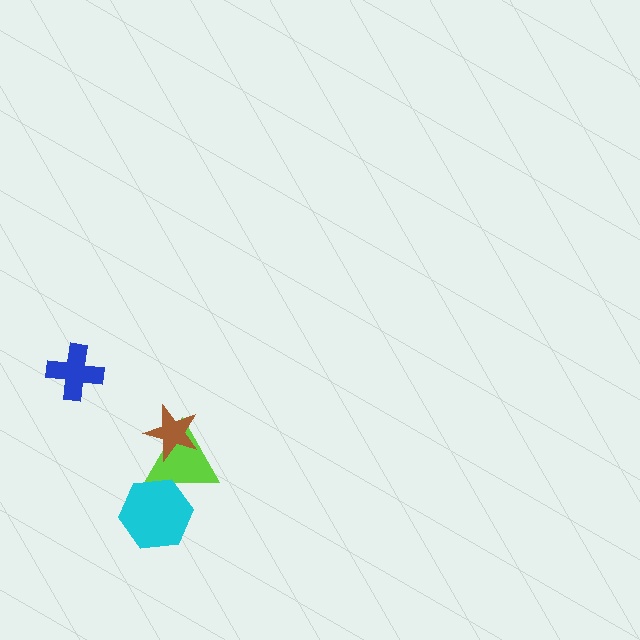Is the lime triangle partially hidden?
Yes, it is partially covered by another shape.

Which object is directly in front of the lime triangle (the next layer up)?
The brown star is directly in front of the lime triangle.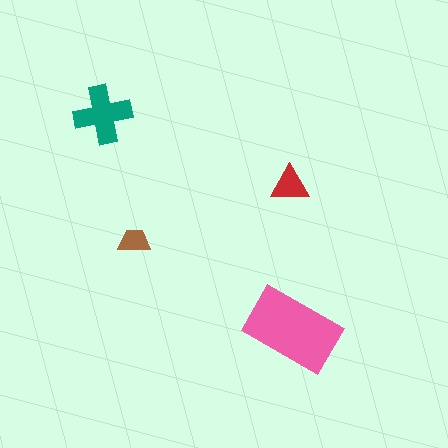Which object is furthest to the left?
The teal cross is leftmost.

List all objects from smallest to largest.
The brown trapezoid, the red triangle, the teal cross, the pink rectangle.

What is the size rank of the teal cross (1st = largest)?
2nd.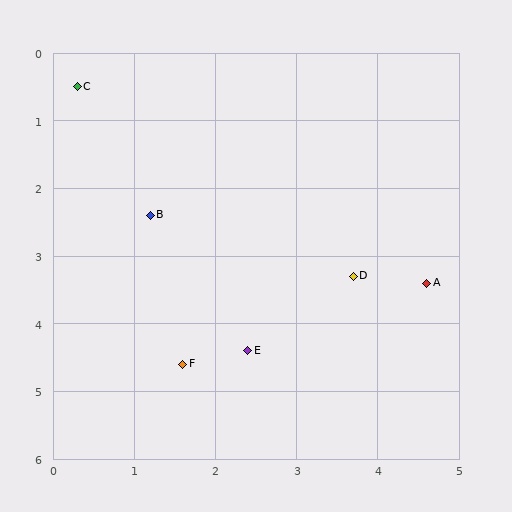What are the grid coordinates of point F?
Point F is at approximately (1.6, 4.6).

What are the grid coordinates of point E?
Point E is at approximately (2.4, 4.4).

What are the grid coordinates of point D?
Point D is at approximately (3.7, 3.3).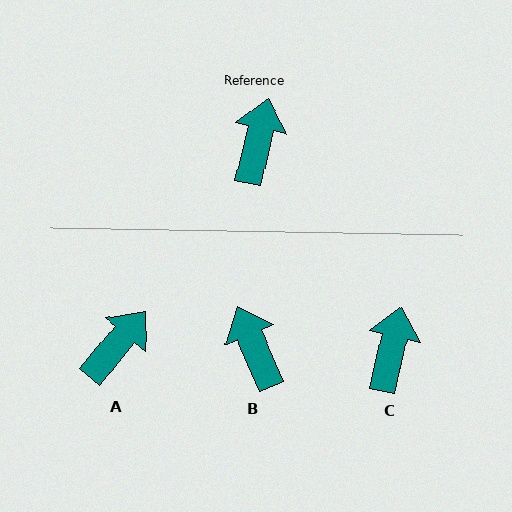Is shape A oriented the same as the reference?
No, it is off by about 27 degrees.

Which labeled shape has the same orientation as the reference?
C.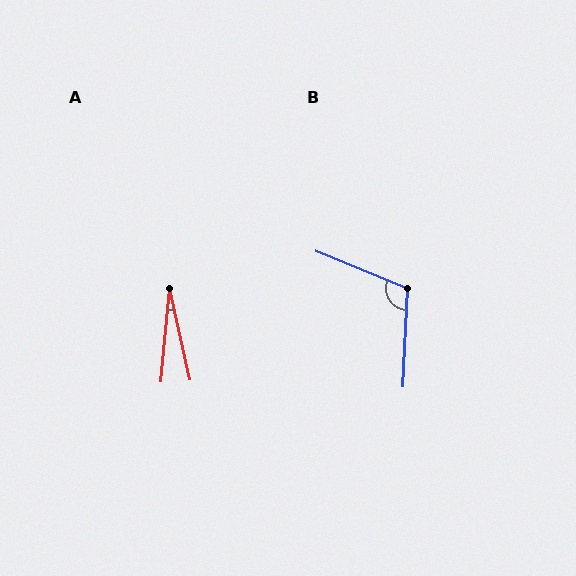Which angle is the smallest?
A, at approximately 18 degrees.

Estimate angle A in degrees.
Approximately 18 degrees.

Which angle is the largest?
B, at approximately 110 degrees.